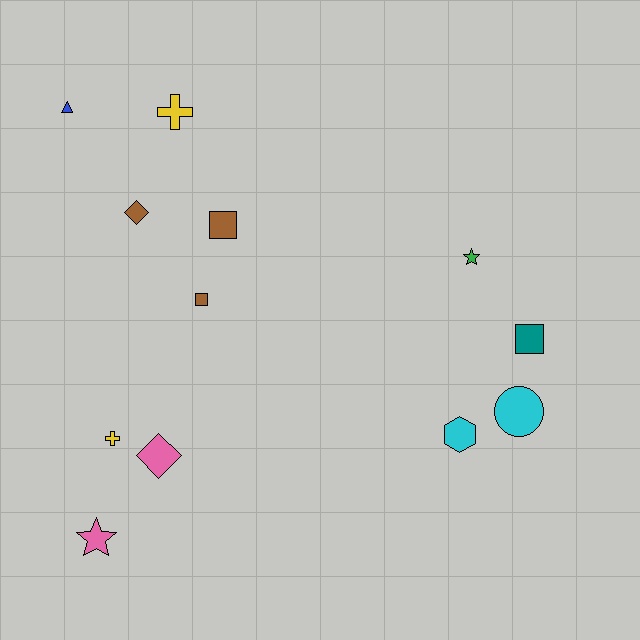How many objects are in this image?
There are 12 objects.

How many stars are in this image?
There are 2 stars.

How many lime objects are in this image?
There are no lime objects.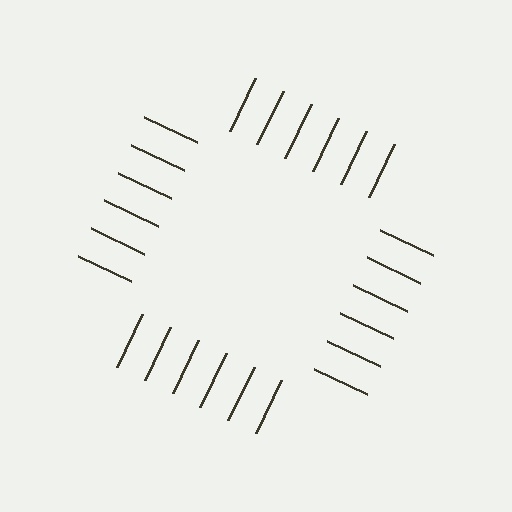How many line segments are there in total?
24 — 6 along each of the 4 edges.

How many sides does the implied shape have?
4 sides — the line-ends trace a square.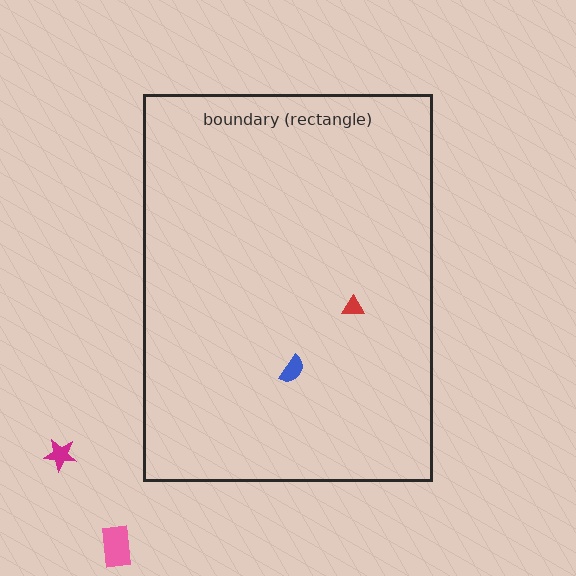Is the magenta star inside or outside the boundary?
Outside.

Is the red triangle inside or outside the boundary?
Inside.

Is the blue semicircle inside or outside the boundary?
Inside.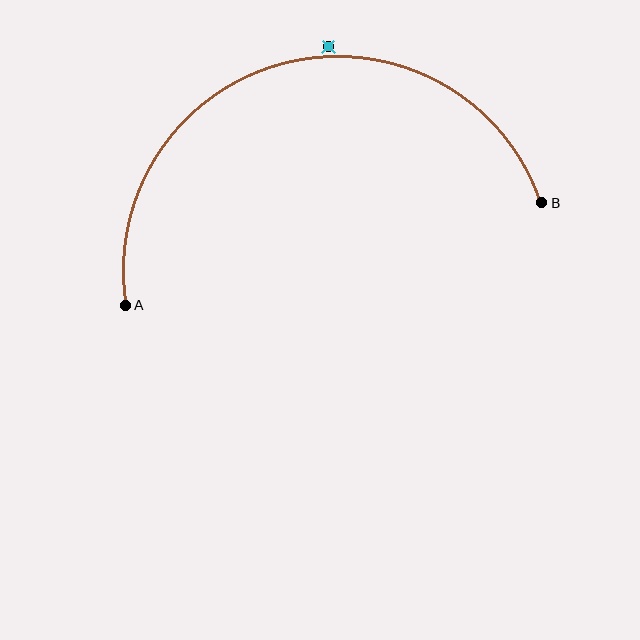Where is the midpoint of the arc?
The arc midpoint is the point on the curve farthest from the straight line joining A and B. It sits above that line.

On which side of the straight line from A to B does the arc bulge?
The arc bulges above the straight line connecting A and B.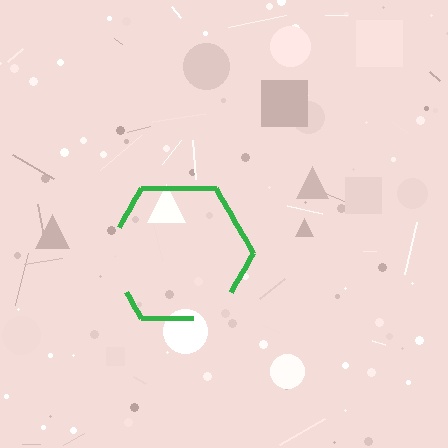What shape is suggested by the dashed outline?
The dashed outline suggests a hexagon.